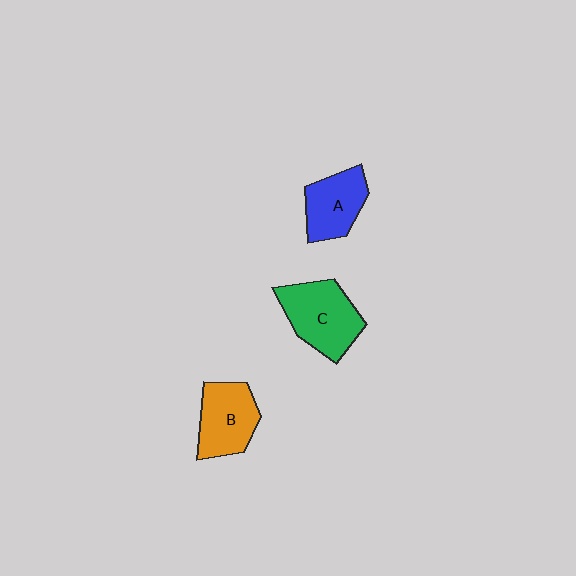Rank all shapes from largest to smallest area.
From largest to smallest: C (green), B (orange), A (blue).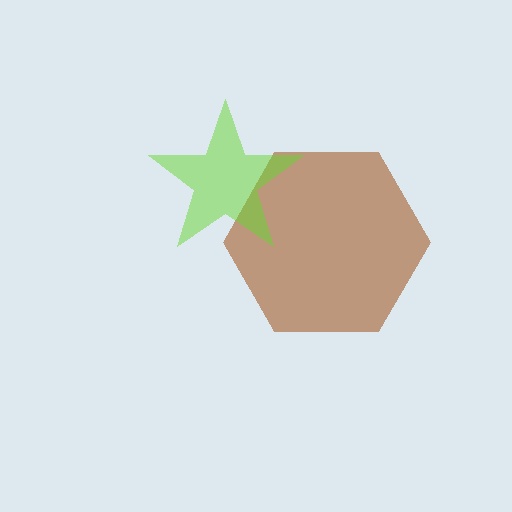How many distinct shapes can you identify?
There are 2 distinct shapes: a brown hexagon, a lime star.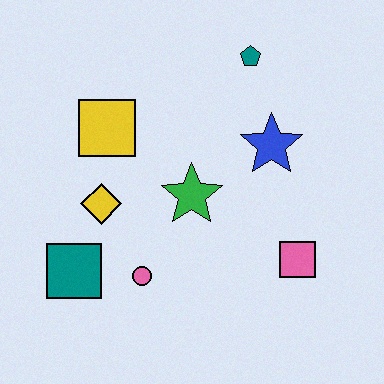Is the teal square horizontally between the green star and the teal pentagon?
No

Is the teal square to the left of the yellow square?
Yes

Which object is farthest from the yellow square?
The pink square is farthest from the yellow square.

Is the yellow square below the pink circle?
No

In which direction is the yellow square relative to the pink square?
The yellow square is to the left of the pink square.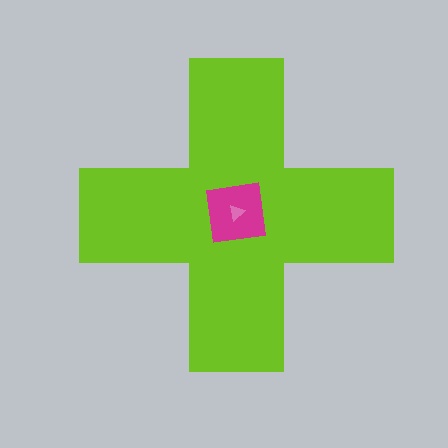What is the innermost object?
The pink triangle.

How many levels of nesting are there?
3.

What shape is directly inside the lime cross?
The magenta square.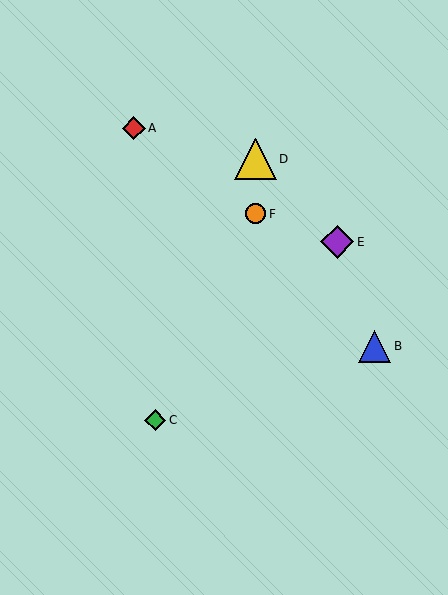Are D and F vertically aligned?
Yes, both are at x≈255.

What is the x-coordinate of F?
Object F is at x≈255.